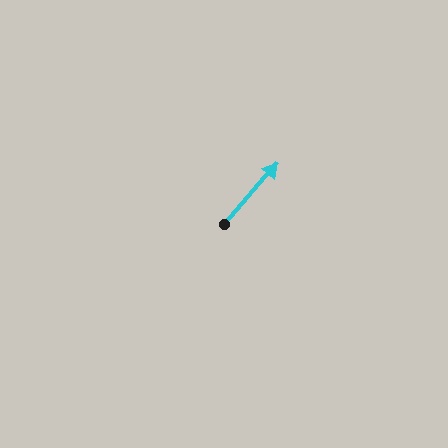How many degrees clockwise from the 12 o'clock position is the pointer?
Approximately 41 degrees.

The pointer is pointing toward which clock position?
Roughly 1 o'clock.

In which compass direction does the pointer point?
Northeast.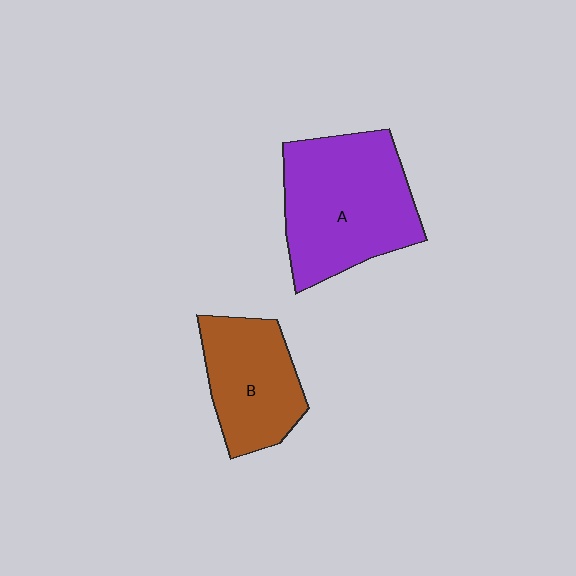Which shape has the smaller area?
Shape B (brown).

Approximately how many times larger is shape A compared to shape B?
Approximately 1.5 times.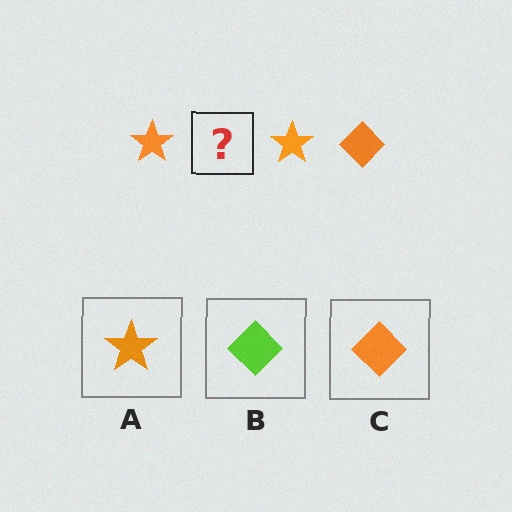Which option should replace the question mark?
Option C.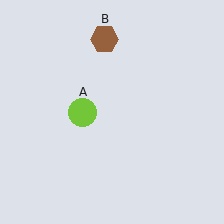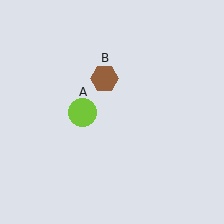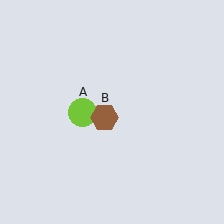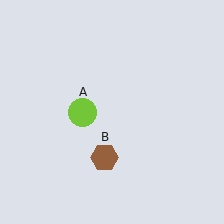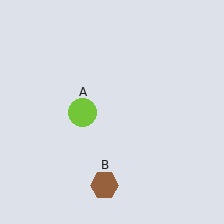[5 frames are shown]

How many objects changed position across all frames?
1 object changed position: brown hexagon (object B).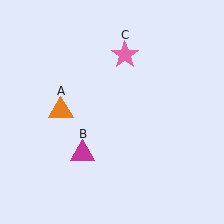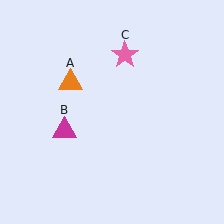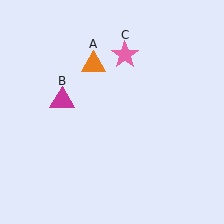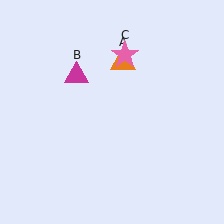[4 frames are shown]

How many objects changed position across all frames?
2 objects changed position: orange triangle (object A), magenta triangle (object B).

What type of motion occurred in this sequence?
The orange triangle (object A), magenta triangle (object B) rotated clockwise around the center of the scene.